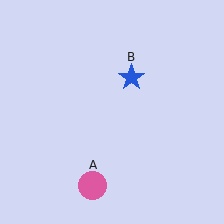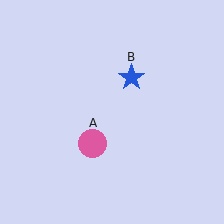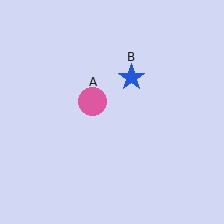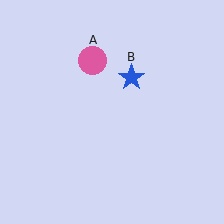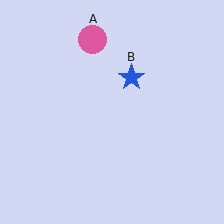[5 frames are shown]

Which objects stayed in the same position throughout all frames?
Blue star (object B) remained stationary.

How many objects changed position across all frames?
1 object changed position: pink circle (object A).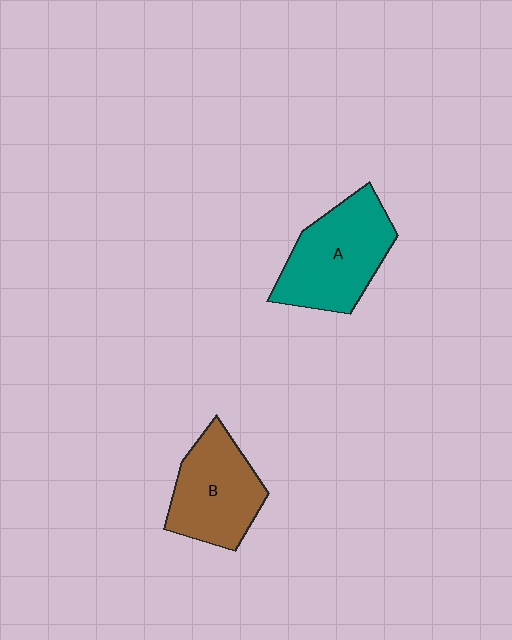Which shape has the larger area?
Shape A (teal).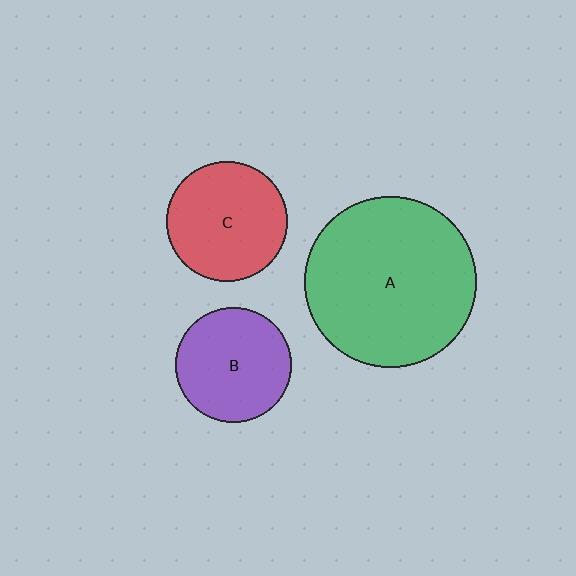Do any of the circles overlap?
No, none of the circles overlap.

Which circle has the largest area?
Circle A (green).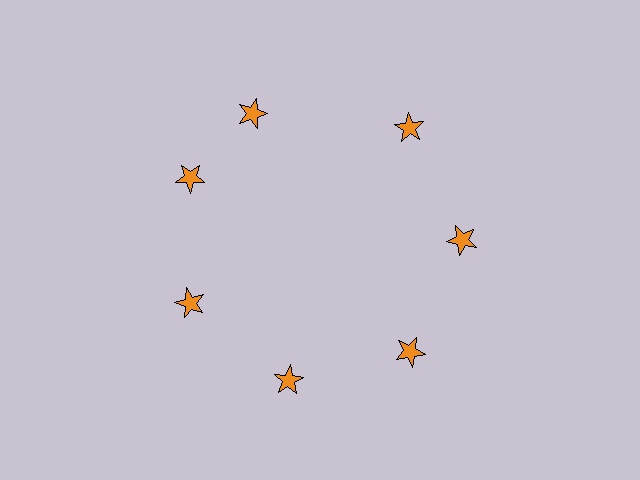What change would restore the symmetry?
The symmetry would be restored by rotating it back into even spacing with its neighbors so that all 7 stars sit at equal angles and equal distance from the center.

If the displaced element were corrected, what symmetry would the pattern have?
It would have 7-fold rotational symmetry — the pattern would map onto itself every 51 degrees.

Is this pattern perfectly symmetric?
No. The 7 orange stars are arranged in a ring, but one element near the 12 o'clock position is rotated out of alignment along the ring, breaking the 7-fold rotational symmetry.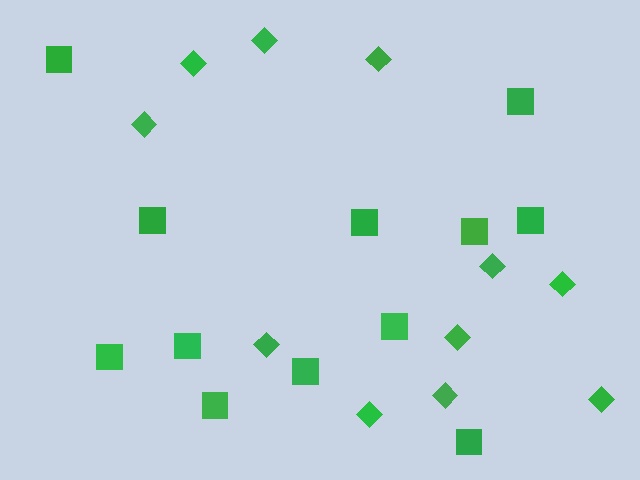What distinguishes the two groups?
There are 2 groups: one group of squares (12) and one group of diamonds (11).